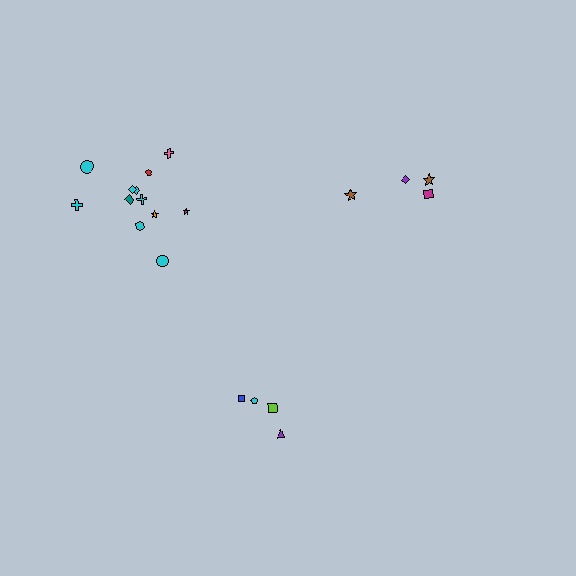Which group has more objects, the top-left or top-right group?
The top-left group.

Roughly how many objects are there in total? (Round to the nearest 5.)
Roughly 20 objects in total.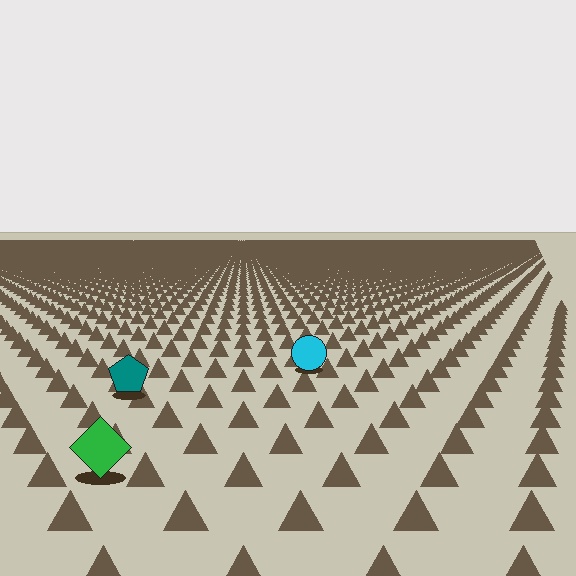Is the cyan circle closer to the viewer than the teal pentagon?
No. The teal pentagon is closer — you can tell from the texture gradient: the ground texture is coarser near it.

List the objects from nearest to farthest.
From nearest to farthest: the green diamond, the teal pentagon, the cyan circle.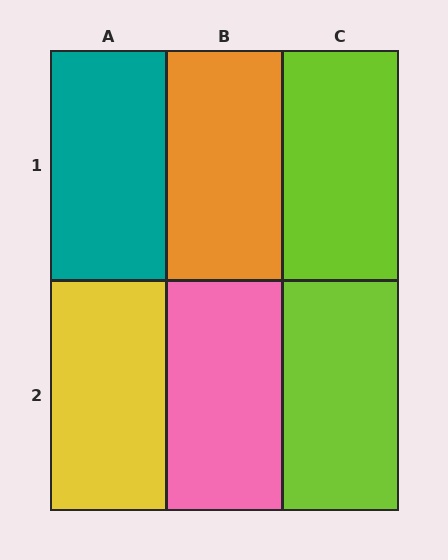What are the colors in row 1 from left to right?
Teal, orange, lime.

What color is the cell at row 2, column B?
Pink.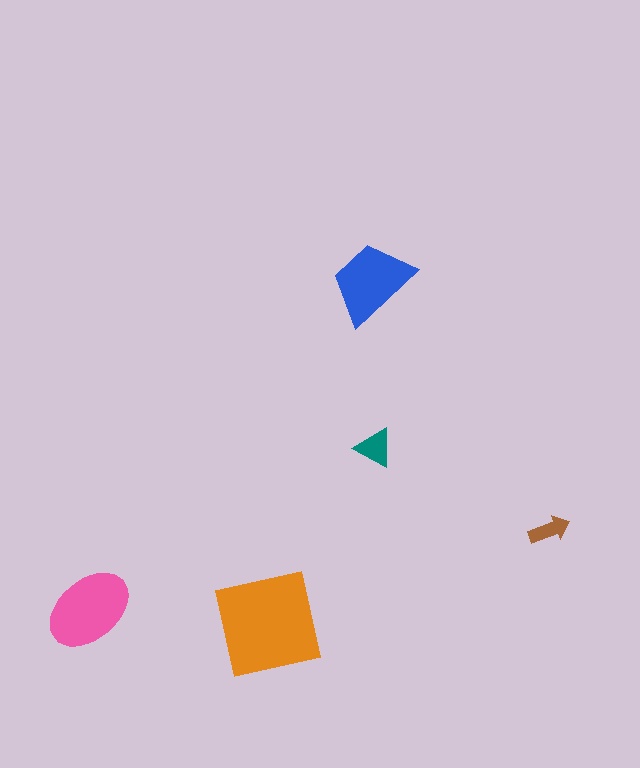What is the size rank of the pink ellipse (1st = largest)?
2nd.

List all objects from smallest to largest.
The brown arrow, the teal triangle, the blue trapezoid, the pink ellipse, the orange square.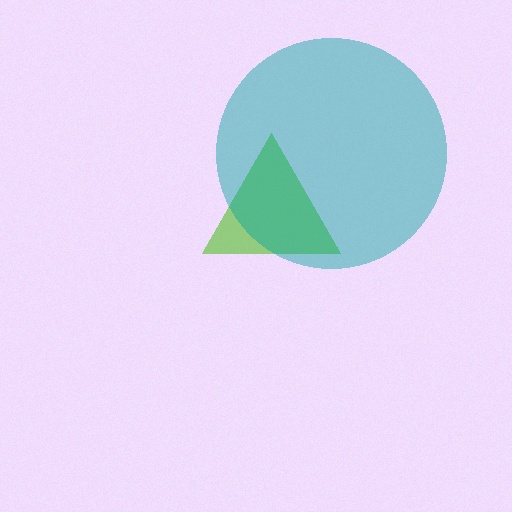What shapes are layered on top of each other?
The layered shapes are: a lime triangle, a teal circle.